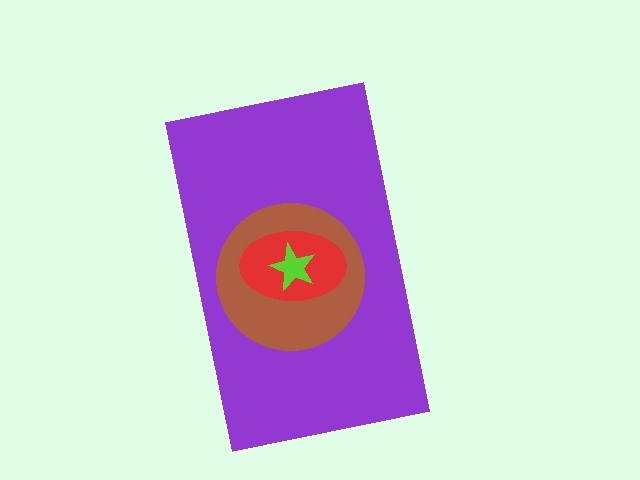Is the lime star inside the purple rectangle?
Yes.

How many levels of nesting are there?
4.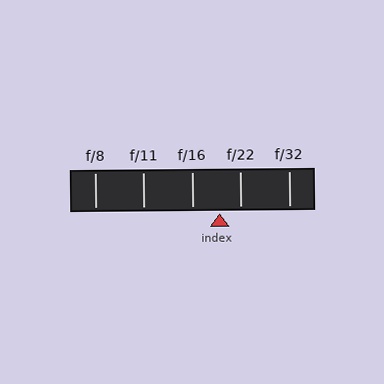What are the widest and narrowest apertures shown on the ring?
The widest aperture shown is f/8 and the narrowest is f/32.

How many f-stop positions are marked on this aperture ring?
There are 5 f-stop positions marked.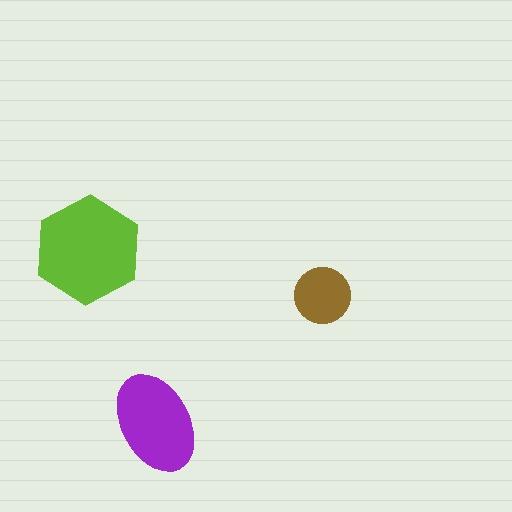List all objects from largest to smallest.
The lime hexagon, the purple ellipse, the brown circle.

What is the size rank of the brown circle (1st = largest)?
3rd.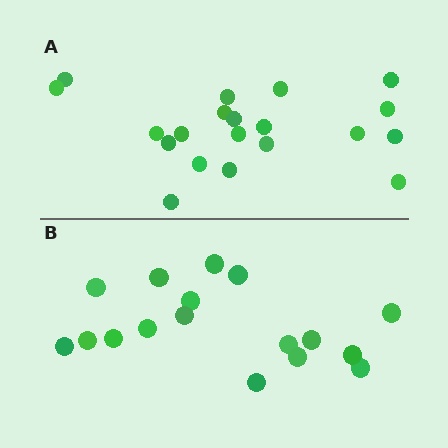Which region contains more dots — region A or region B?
Region A (the top region) has more dots.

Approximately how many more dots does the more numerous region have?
Region A has just a few more — roughly 2 or 3 more dots than region B.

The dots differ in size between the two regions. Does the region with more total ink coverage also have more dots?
No. Region B has more total ink coverage because its dots are larger, but region A actually contains more individual dots. Total area can be misleading — the number of items is what matters here.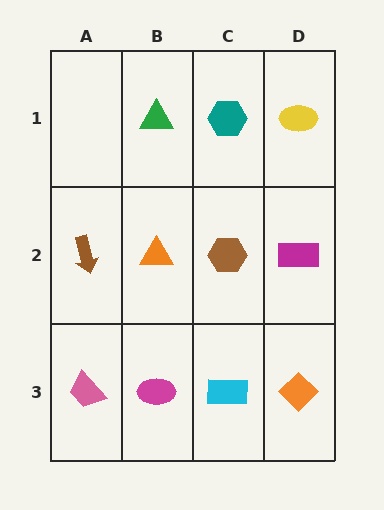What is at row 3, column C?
A cyan rectangle.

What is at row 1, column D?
A yellow ellipse.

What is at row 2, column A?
A brown arrow.